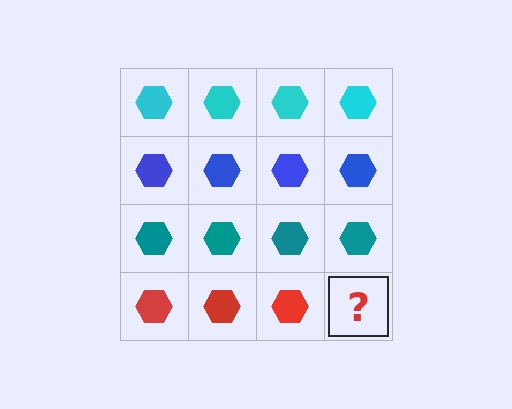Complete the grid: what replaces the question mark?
The question mark should be replaced with a red hexagon.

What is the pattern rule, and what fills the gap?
The rule is that each row has a consistent color. The gap should be filled with a red hexagon.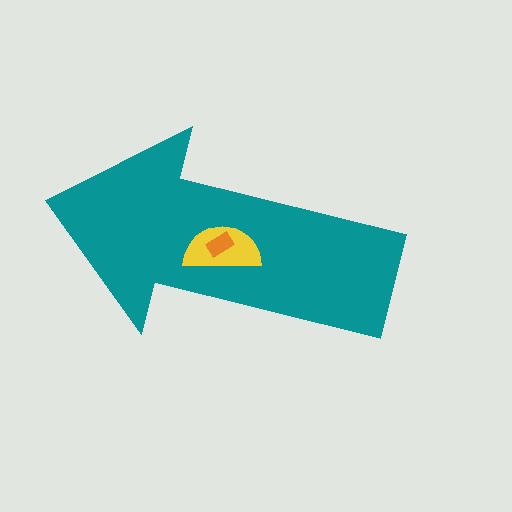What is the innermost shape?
The orange rectangle.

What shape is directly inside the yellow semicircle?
The orange rectangle.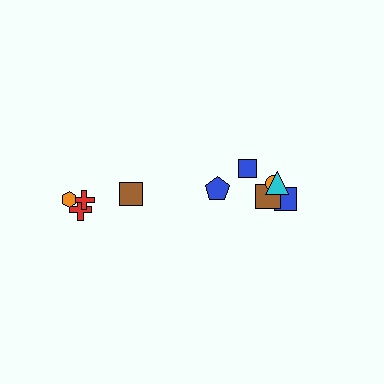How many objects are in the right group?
There are 6 objects.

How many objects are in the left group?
There are 4 objects.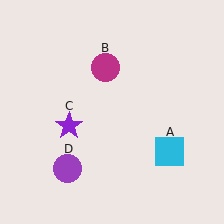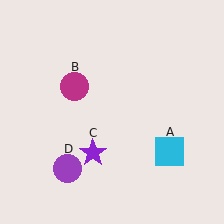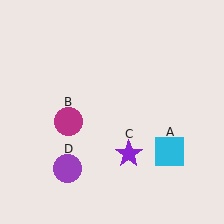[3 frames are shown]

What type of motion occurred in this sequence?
The magenta circle (object B), purple star (object C) rotated counterclockwise around the center of the scene.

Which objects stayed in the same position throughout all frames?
Cyan square (object A) and purple circle (object D) remained stationary.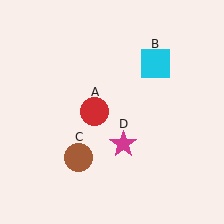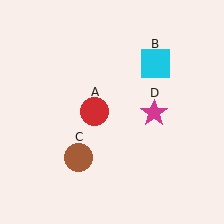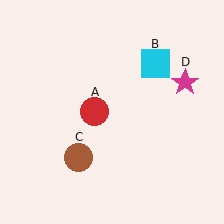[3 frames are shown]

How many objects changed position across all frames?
1 object changed position: magenta star (object D).